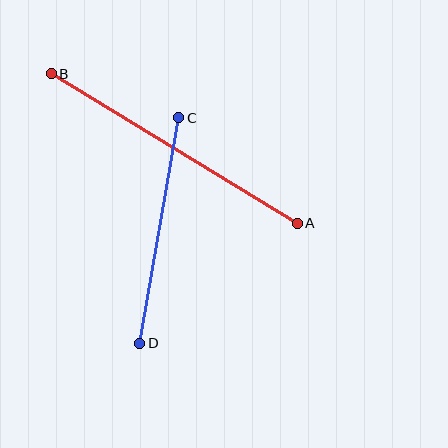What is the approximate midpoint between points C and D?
The midpoint is at approximately (159, 230) pixels.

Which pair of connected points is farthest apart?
Points A and B are farthest apart.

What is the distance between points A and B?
The distance is approximately 288 pixels.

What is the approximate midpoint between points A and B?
The midpoint is at approximately (174, 148) pixels.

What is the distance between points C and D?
The distance is approximately 229 pixels.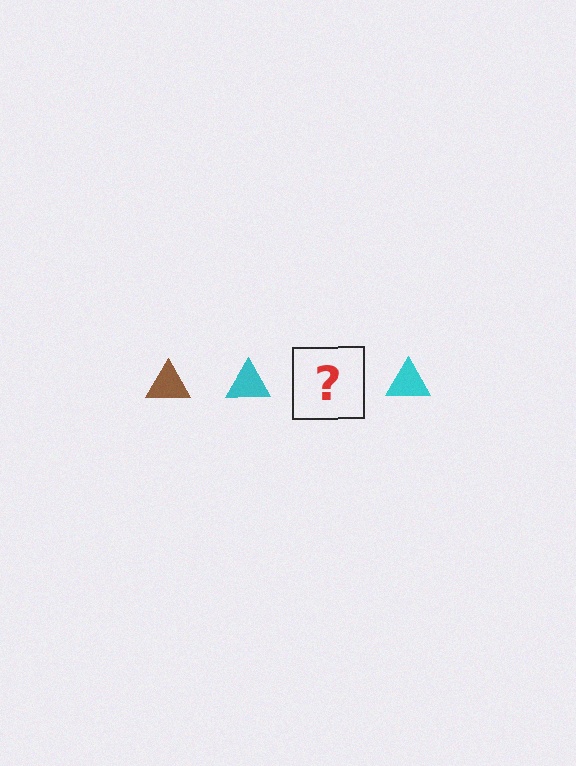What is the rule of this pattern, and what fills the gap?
The rule is that the pattern cycles through brown, cyan triangles. The gap should be filled with a brown triangle.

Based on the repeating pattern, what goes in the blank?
The blank should be a brown triangle.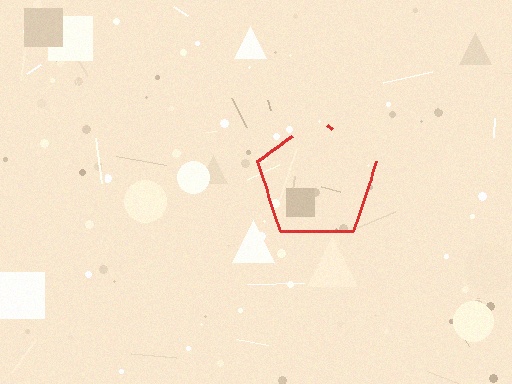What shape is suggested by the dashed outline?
The dashed outline suggests a pentagon.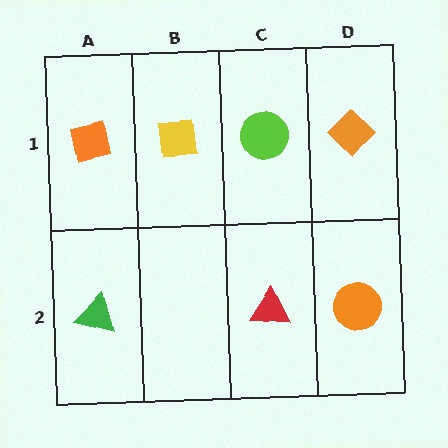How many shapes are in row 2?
3 shapes.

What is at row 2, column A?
A green triangle.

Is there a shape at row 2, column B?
No, that cell is empty.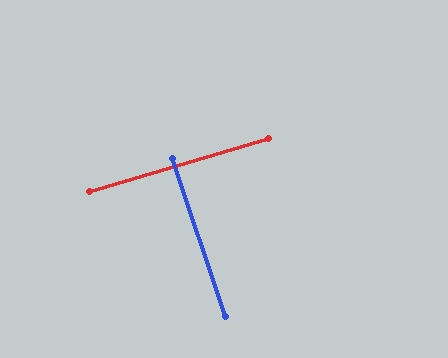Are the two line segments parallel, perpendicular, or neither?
Perpendicular — they meet at approximately 88°.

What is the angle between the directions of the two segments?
Approximately 88 degrees.